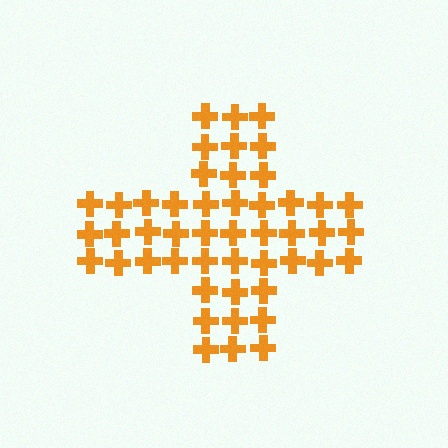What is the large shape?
The large shape is a cross.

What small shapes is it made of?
It is made of small crosses.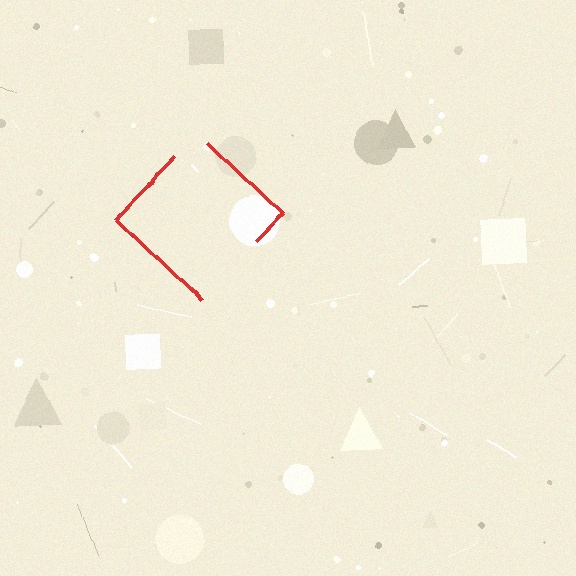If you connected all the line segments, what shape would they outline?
They would outline a diamond.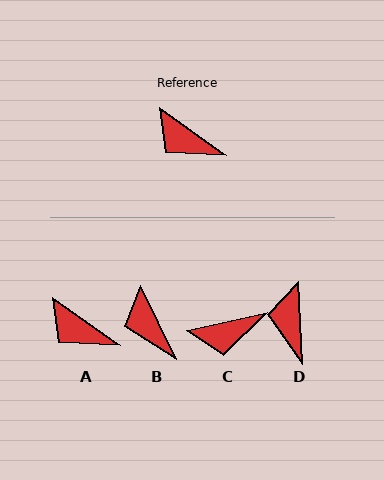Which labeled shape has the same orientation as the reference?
A.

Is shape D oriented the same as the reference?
No, it is off by about 52 degrees.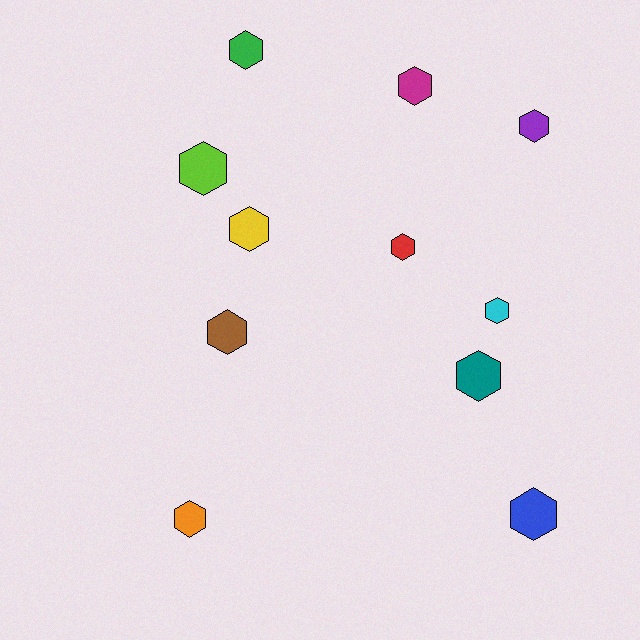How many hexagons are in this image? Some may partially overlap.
There are 11 hexagons.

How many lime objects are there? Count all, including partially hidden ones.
There is 1 lime object.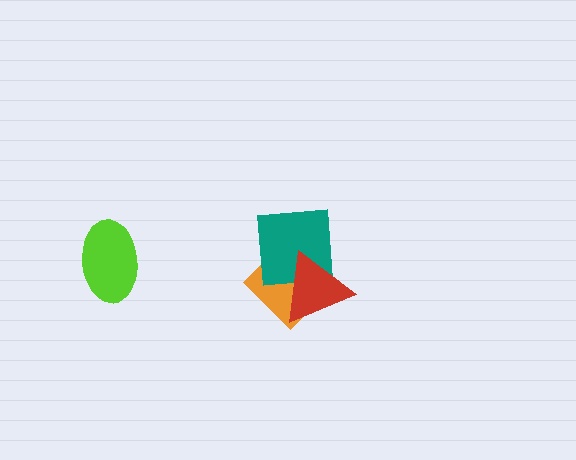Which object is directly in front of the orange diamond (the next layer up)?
The teal square is directly in front of the orange diamond.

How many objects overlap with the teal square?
2 objects overlap with the teal square.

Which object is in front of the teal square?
The red triangle is in front of the teal square.